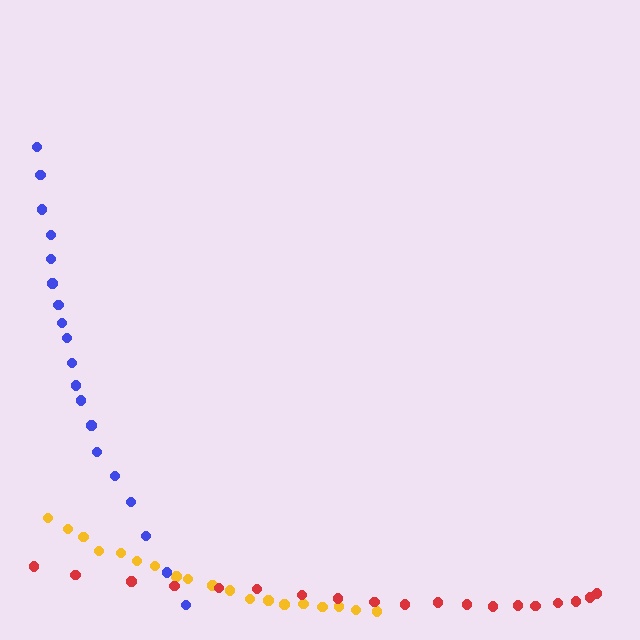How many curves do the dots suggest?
There are 3 distinct paths.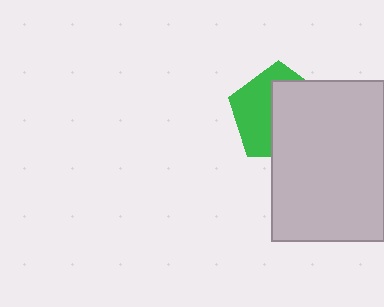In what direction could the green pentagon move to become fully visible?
The green pentagon could move left. That would shift it out from behind the light gray rectangle entirely.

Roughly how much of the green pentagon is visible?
About half of it is visible (roughly 45%).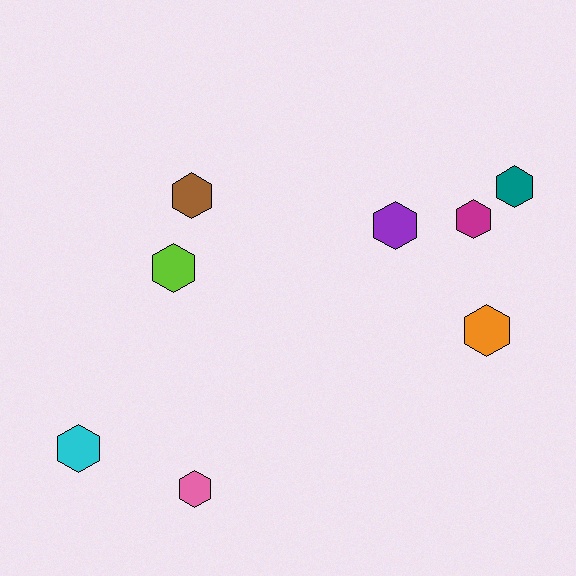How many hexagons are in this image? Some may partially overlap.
There are 8 hexagons.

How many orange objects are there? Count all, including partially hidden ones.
There is 1 orange object.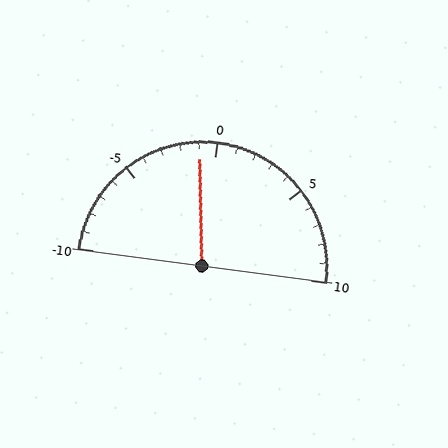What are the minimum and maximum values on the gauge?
The gauge ranges from -10 to 10.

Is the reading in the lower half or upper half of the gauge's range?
The reading is in the lower half of the range (-10 to 10).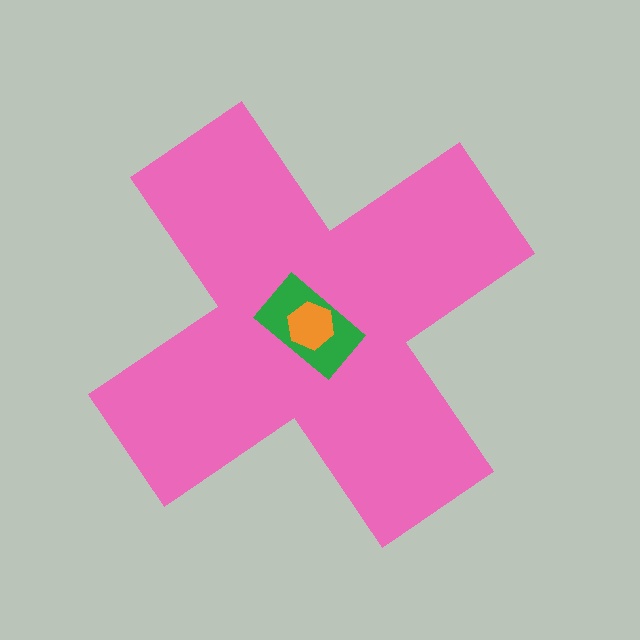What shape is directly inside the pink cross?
The green rectangle.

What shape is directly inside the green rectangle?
The orange hexagon.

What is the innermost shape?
The orange hexagon.